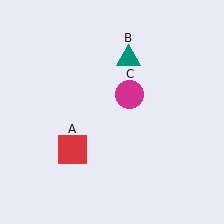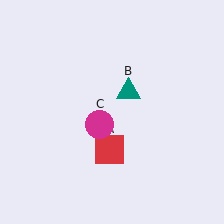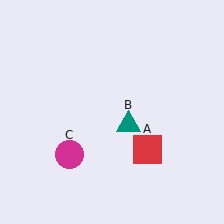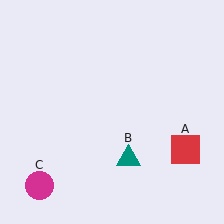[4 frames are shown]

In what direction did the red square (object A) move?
The red square (object A) moved right.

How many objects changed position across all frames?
3 objects changed position: red square (object A), teal triangle (object B), magenta circle (object C).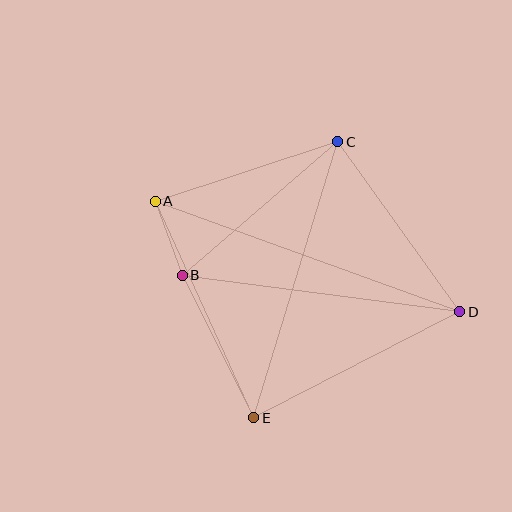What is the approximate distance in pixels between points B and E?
The distance between B and E is approximately 159 pixels.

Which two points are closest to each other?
Points A and B are closest to each other.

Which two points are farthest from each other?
Points A and D are farthest from each other.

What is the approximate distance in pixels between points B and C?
The distance between B and C is approximately 205 pixels.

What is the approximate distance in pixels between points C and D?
The distance between C and D is approximately 209 pixels.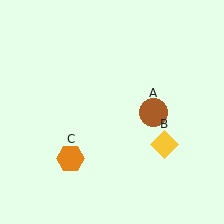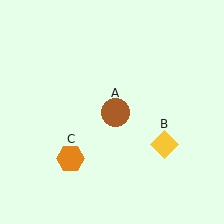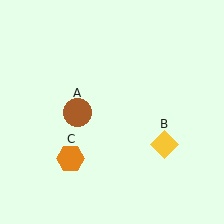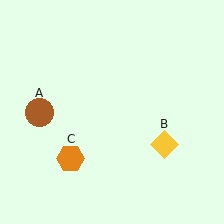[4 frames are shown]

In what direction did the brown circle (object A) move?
The brown circle (object A) moved left.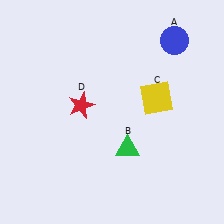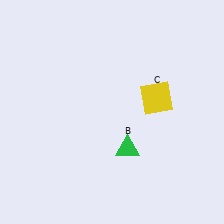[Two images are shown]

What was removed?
The blue circle (A), the red star (D) were removed in Image 2.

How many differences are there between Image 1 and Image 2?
There are 2 differences between the two images.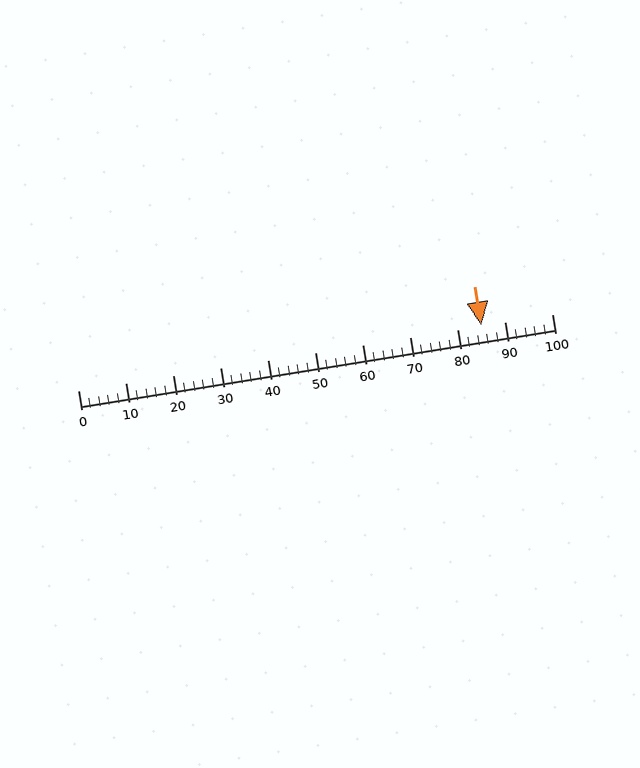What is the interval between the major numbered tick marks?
The major tick marks are spaced 10 units apart.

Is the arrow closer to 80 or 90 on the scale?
The arrow is closer to 90.